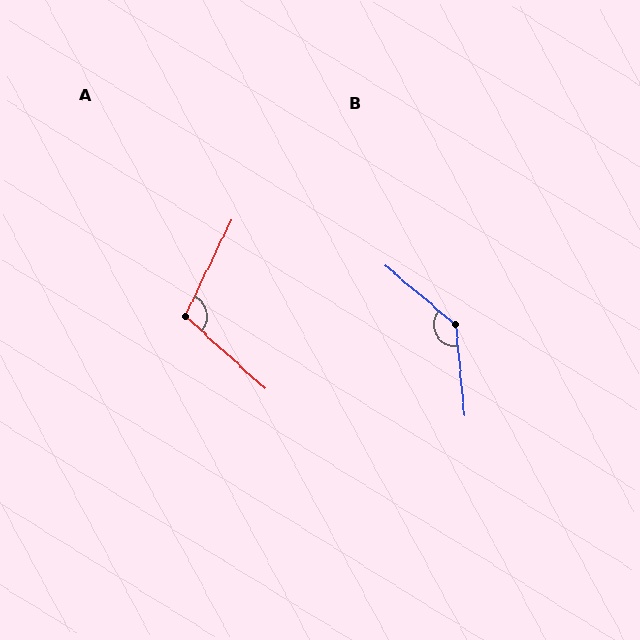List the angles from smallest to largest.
A (107°), B (136°).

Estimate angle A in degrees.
Approximately 107 degrees.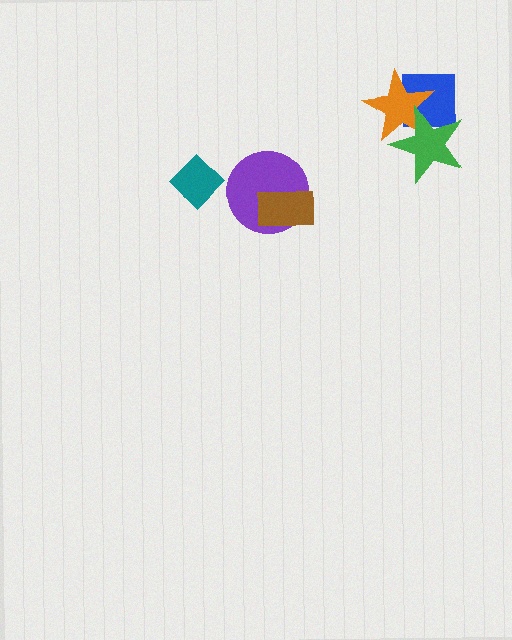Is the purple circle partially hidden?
Yes, it is partially covered by another shape.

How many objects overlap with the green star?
2 objects overlap with the green star.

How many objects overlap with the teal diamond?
0 objects overlap with the teal diamond.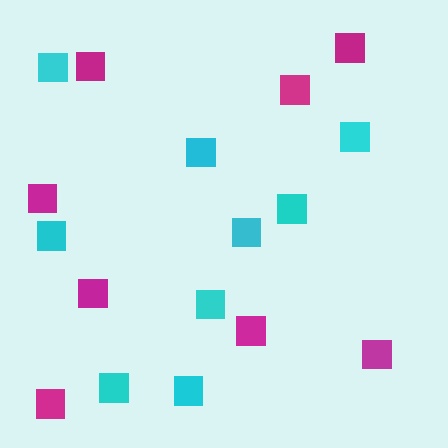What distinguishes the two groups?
There are 2 groups: one group of cyan squares (9) and one group of magenta squares (8).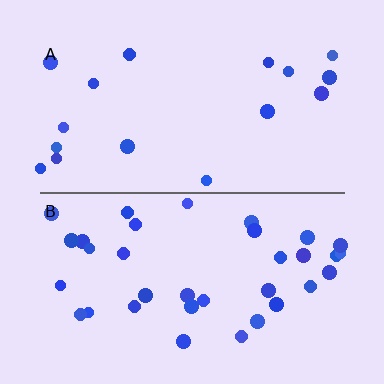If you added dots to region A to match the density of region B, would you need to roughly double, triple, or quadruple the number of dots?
Approximately double.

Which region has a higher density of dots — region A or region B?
B (the bottom).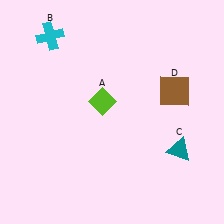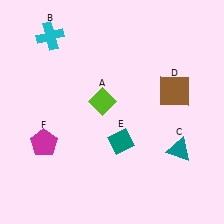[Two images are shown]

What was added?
A teal diamond (E), a magenta pentagon (F) were added in Image 2.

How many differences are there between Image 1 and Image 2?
There are 2 differences between the two images.